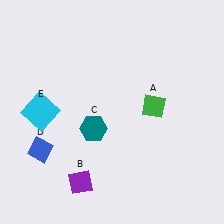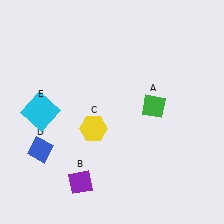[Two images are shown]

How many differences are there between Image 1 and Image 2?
There is 1 difference between the two images.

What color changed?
The hexagon (C) changed from teal in Image 1 to yellow in Image 2.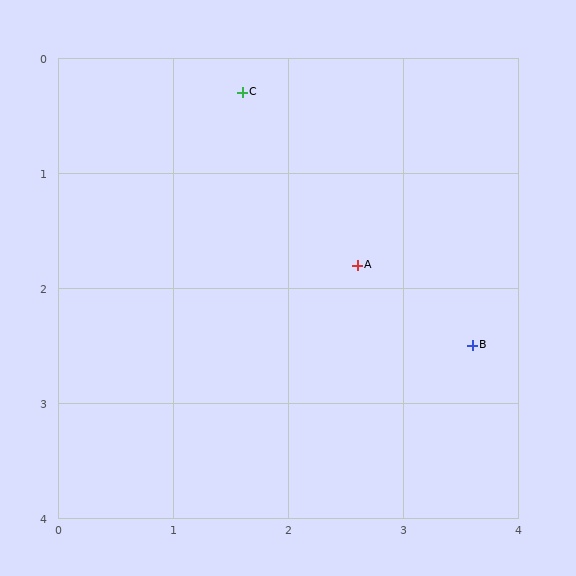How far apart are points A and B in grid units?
Points A and B are about 1.2 grid units apart.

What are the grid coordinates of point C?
Point C is at approximately (1.6, 0.3).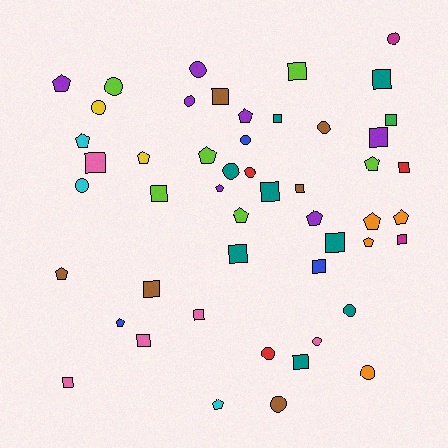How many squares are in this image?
There are 20 squares.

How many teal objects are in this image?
There are 8 teal objects.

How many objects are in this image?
There are 50 objects.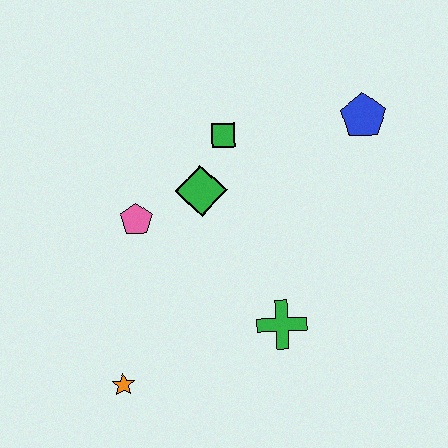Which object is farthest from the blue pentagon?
The orange star is farthest from the blue pentagon.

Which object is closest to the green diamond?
The green square is closest to the green diamond.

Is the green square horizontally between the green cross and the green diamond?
Yes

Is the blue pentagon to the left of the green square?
No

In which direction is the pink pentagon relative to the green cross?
The pink pentagon is to the left of the green cross.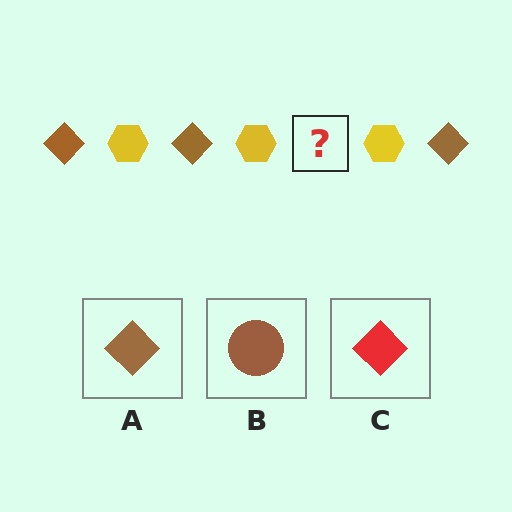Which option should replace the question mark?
Option A.